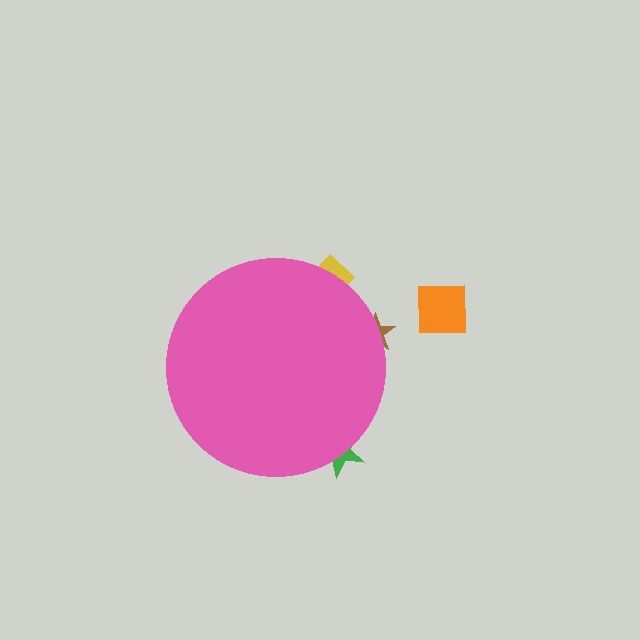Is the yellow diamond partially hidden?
Yes, the yellow diamond is partially hidden behind the pink circle.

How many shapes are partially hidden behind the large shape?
3 shapes are partially hidden.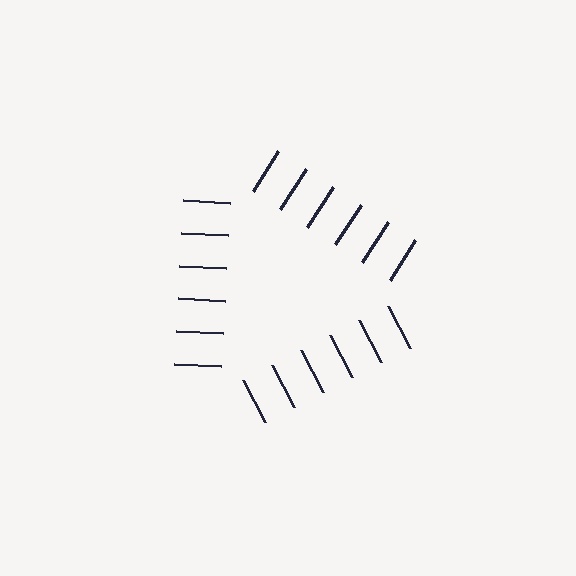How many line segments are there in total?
18 — 6 along each of the 3 edges.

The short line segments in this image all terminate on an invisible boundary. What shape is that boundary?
An illusory triangle — the line segments terminate on its edges but no continuous stroke is drawn.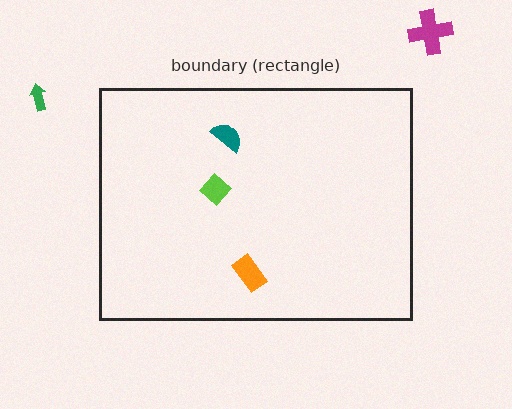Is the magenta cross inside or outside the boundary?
Outside.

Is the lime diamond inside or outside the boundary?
Inside.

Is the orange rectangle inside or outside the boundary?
Inside.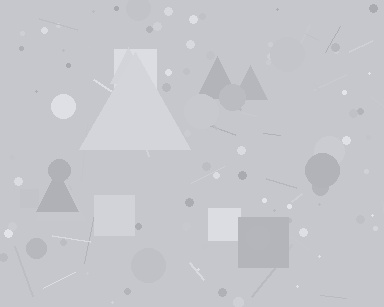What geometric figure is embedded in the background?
A triangle is embedded in the background.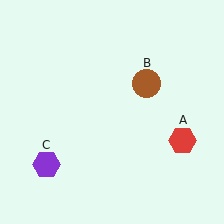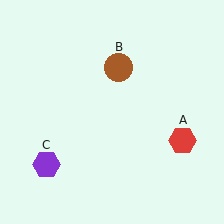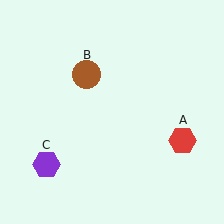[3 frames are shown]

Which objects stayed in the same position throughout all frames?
Red hexagon (object A) and purple hexagon (object C) remained stationary.